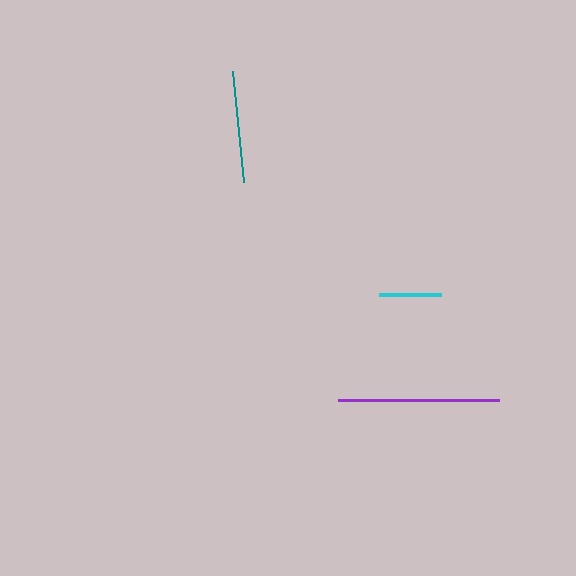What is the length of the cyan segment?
The cyan segment is approximately 62 pixels long.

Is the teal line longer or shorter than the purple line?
The purple line is longer than the teal line.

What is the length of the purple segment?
The purple segment is approximately 161 pixels long.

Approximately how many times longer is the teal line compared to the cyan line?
The teal line is approximately 1.8 times the length of the cyan line.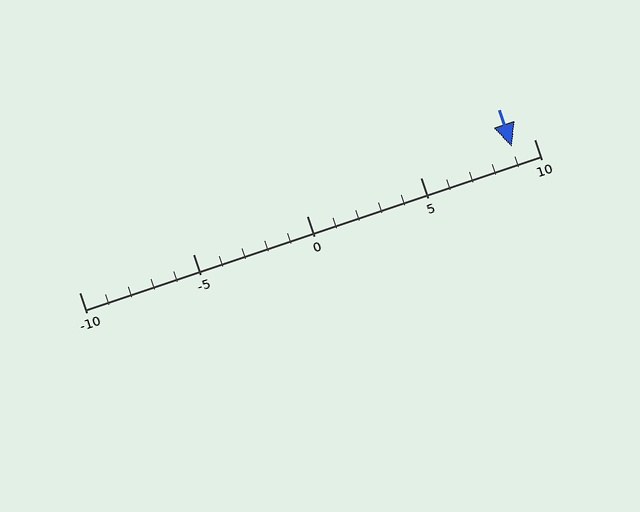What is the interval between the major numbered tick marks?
The major tick marks are spaced 5 units apart.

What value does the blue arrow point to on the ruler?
The blue arrow points to approximately 9.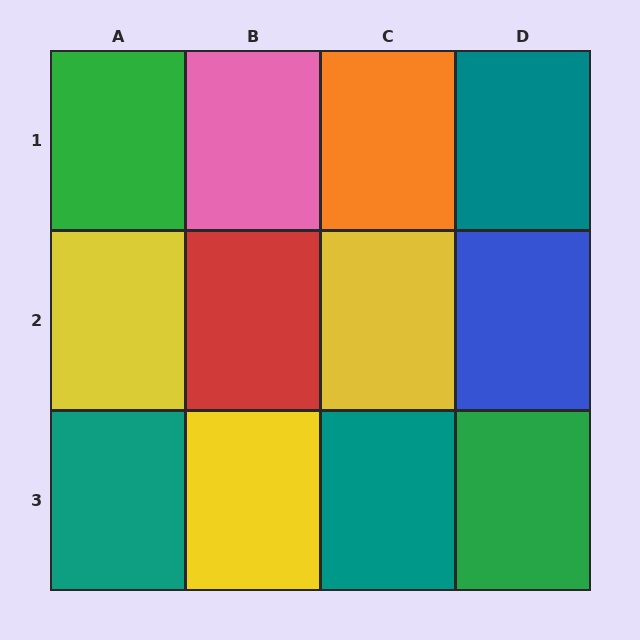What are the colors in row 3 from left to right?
Teal, yellow, teal, green.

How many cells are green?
2 cells are green.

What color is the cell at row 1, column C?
Orange.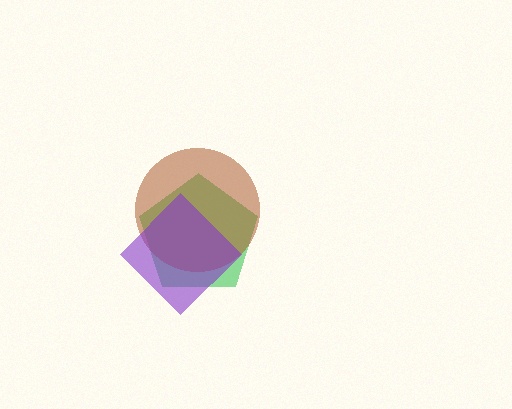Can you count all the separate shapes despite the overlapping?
Yes, there are 3 separate shapes.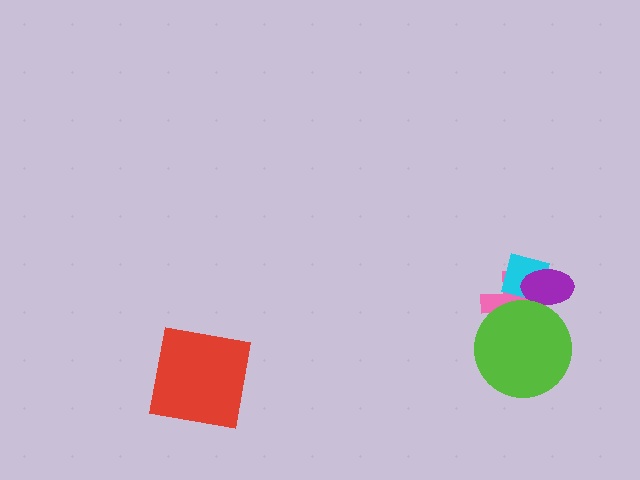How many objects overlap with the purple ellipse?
3 objects overlap with the purple ellipse.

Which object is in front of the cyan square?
The purple ellipse is in front of the cyan square.